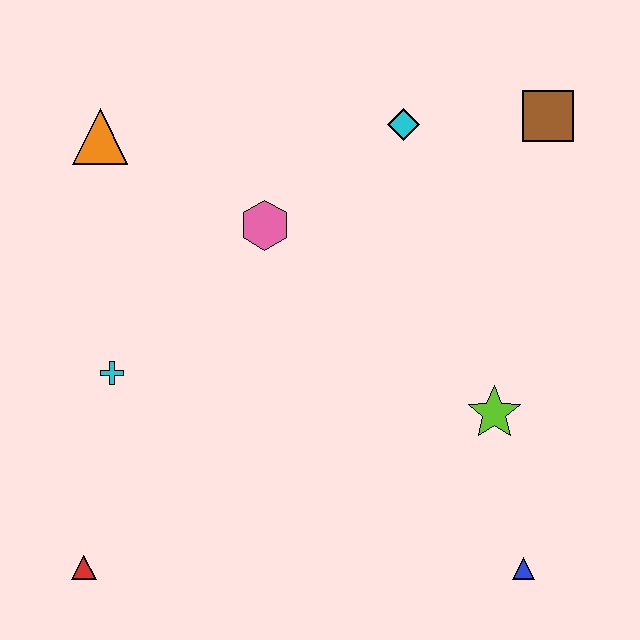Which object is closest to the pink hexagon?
The cyan diamond is closest to the pink hexagon.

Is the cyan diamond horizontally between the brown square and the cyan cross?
Yes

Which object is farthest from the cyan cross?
The brown square is farthest from the cyan cross.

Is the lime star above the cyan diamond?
No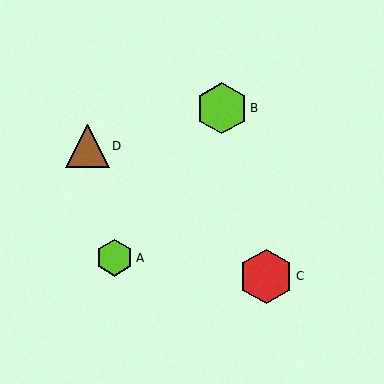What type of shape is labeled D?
Shape D is a brown triangle.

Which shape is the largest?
The red hexagon (labeled C) is the largest.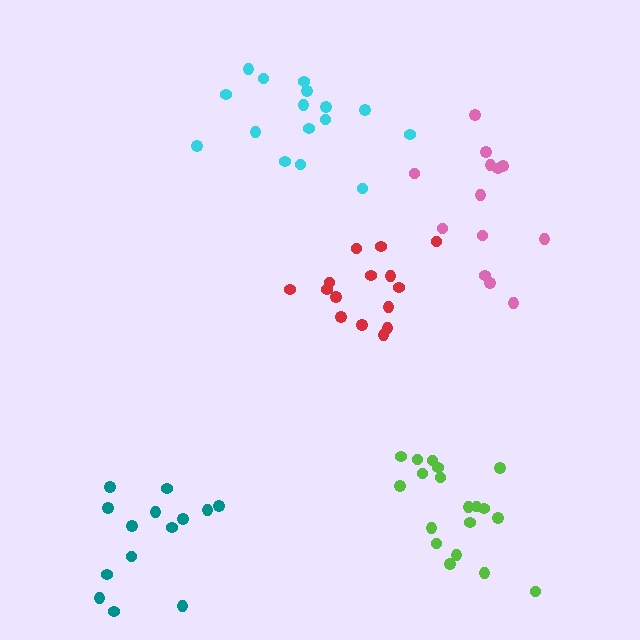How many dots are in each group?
Group 1: 19 dots, Group 2: 15 dots, Group 3: 14 dots, Group 4: 16 dots, Group 5: 13 dots (77 total).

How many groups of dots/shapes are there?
There are 5 groups.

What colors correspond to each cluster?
The clusters are colored: lime, red, teal, cyan, pink.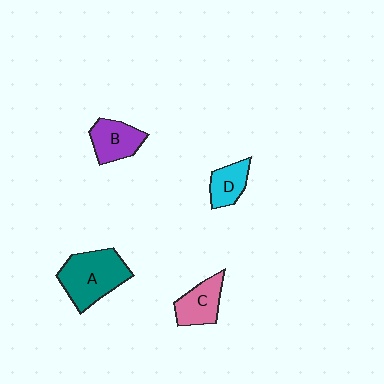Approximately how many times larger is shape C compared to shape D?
Approximately 1.3 times.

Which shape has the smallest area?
Shape D (cyan).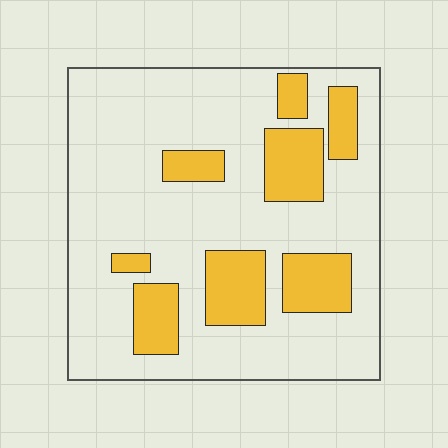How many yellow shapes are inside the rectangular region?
8.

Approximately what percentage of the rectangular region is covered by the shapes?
Approximately 25%.